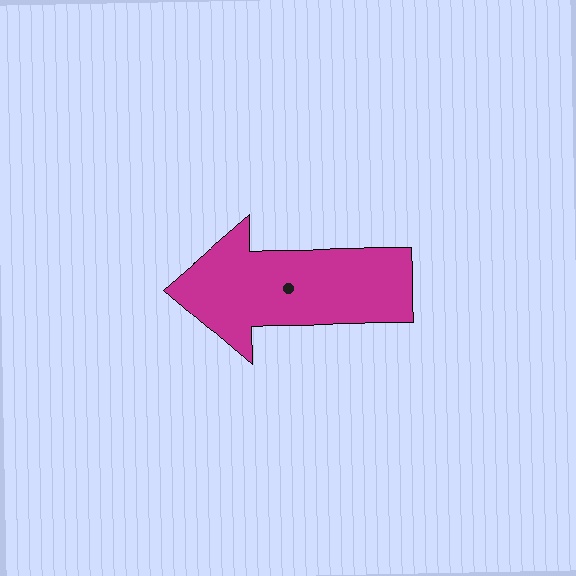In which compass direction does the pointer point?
West.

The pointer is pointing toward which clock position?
Roughly 9 o'clock.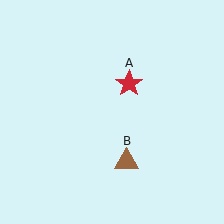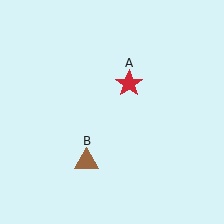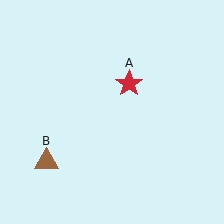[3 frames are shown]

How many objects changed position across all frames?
1 object changed position: brown triangle (object B).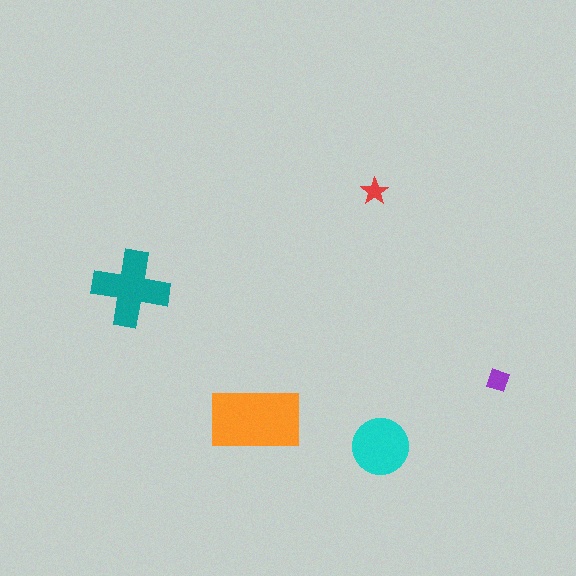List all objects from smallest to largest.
The red star, the purple diamond, the cyan circle, the teal cross, the orange rectangle.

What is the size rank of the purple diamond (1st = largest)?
4th.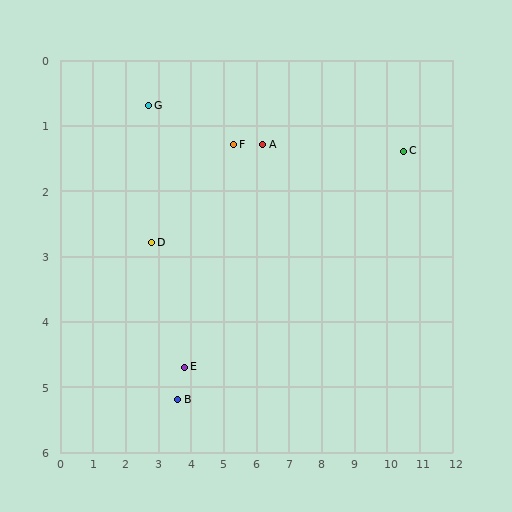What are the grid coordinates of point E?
Point E is at approximately (3.8, 4.7).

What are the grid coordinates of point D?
Point D is at approximately (2.8, 2.8).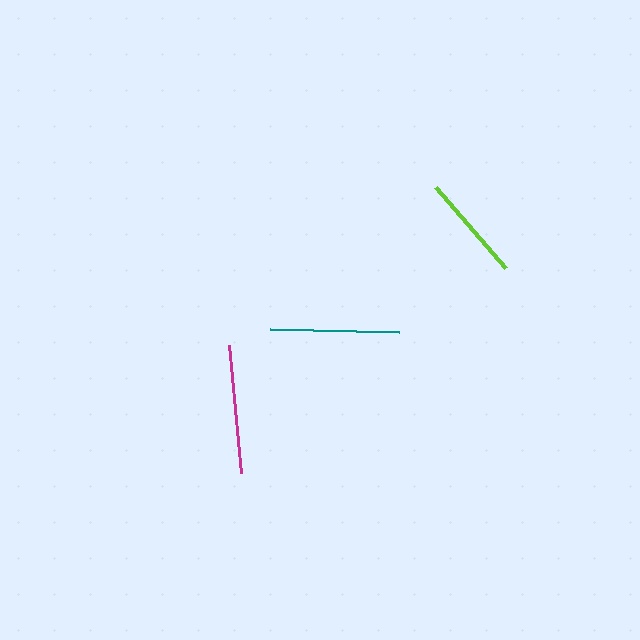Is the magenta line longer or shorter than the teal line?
The magenta line is longer than the teal line.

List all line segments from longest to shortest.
From longest to shortest: magenta, teal, lime.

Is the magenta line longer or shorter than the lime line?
The magenta line is longer than the lime line.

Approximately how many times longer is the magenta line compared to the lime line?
The magenta line is approximately 1.2 times the length of the lime line.